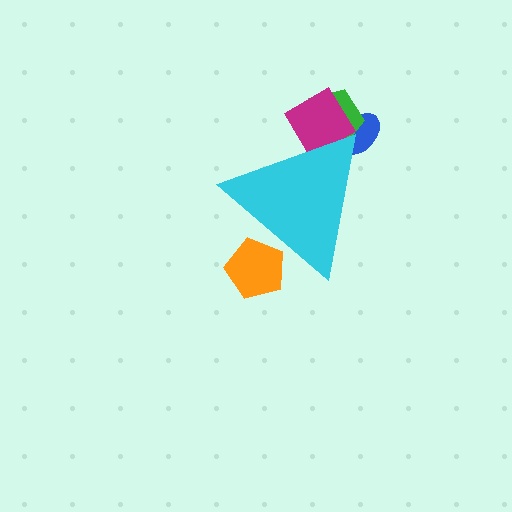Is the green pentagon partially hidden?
Yes, the green pentagon is partially hidden behind the cyan triangle.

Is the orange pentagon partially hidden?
Yes, the orange pentagon is partially hidden behind the cyan triangle.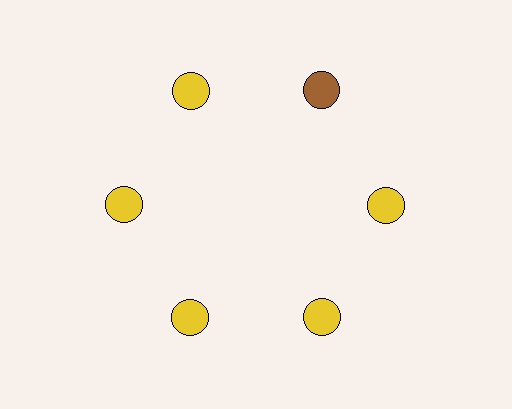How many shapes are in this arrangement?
There are 6 shapes arranged in a ring pattern.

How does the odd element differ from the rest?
It has a different color: brown instead of yellow.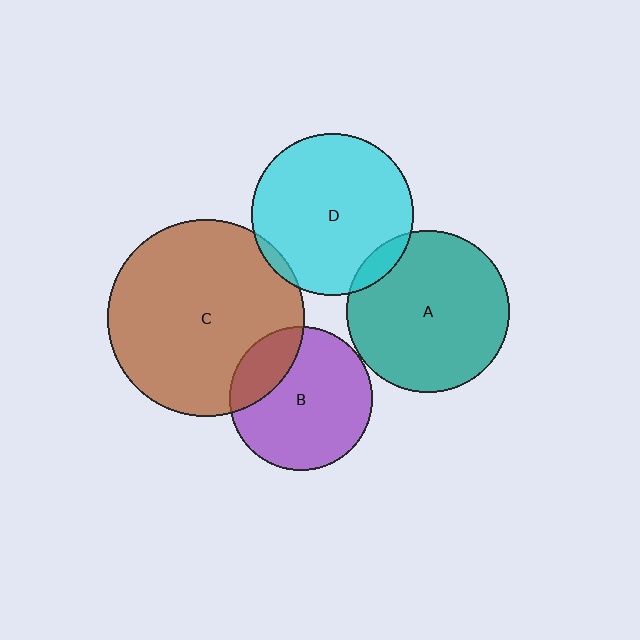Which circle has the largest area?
Circle C (brown).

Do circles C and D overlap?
Yes.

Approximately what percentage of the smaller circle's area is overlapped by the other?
Approximately 5%.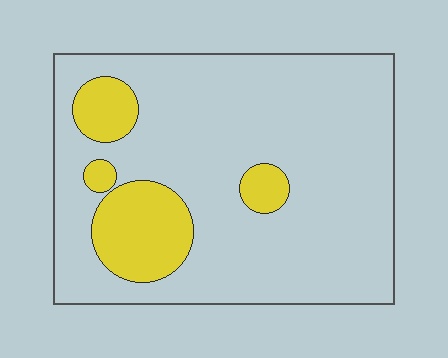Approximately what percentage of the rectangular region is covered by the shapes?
Approximately 15%.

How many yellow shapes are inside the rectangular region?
4.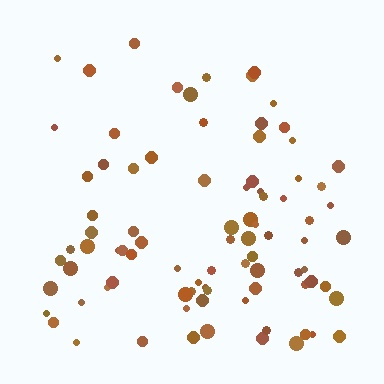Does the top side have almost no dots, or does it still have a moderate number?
Still a moderate number, just noticeably fewer than the bottom.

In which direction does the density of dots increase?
From top to bottom, with the bottom side densest.